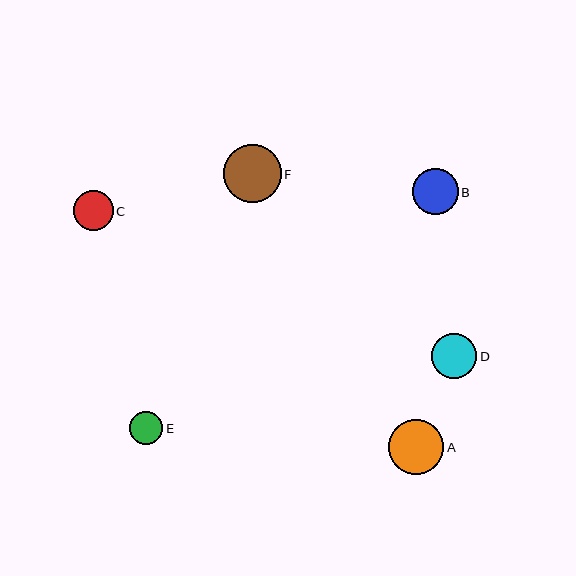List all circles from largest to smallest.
From largest to smallest: F, A, B, D, C, E.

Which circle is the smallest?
Circle E is the smallest with a size of approximately 33 pixels.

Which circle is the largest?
Circle F is the largest with a size of approximately 58 pixels.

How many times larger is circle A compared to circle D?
Circle A is approximately 1.2 times the size of circle D.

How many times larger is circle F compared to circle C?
Circle F is approximately 1.5 times the size of circle C.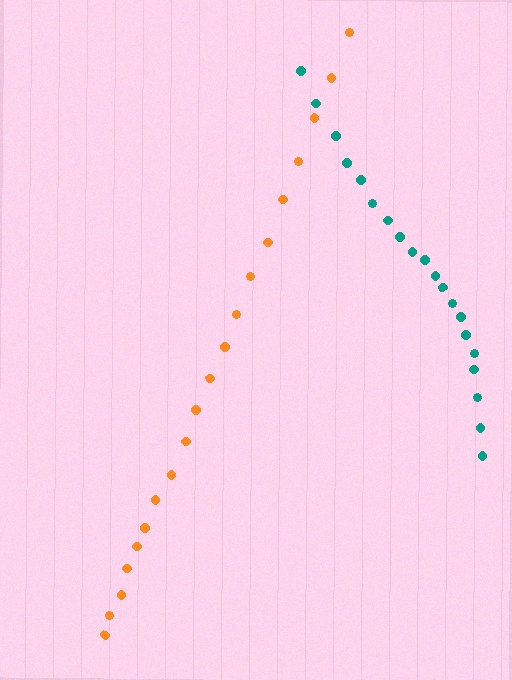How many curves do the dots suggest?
There are 2 distinct paths.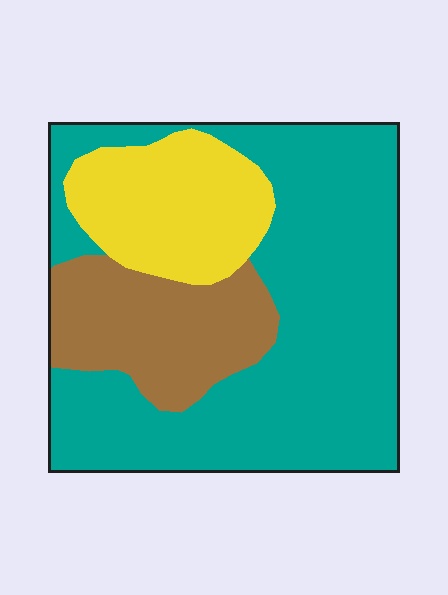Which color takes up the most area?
Teal, at roughly 60%.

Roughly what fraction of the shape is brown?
Brown covers around 20% of the shape.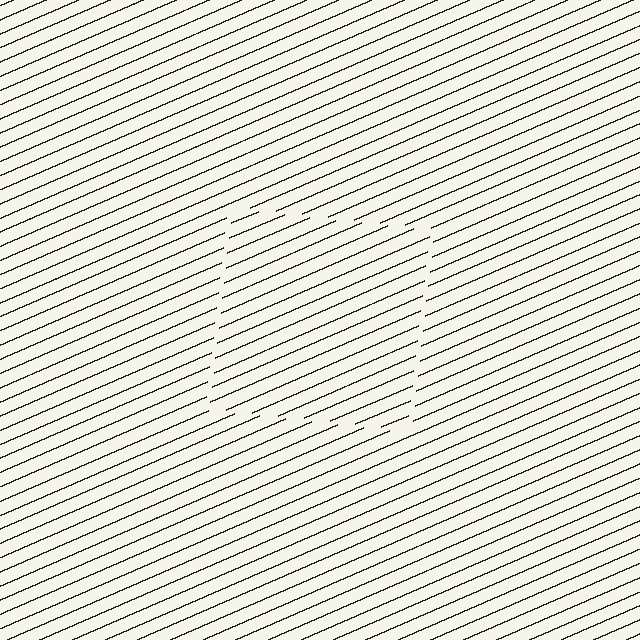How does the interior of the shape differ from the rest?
The interior of the shape contains the same grating, shifted by half a period — the contour is defined by the phase discontinuity where line-ends from the inner and outer gratings abut.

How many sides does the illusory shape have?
4 sides — the line-ends trace a square.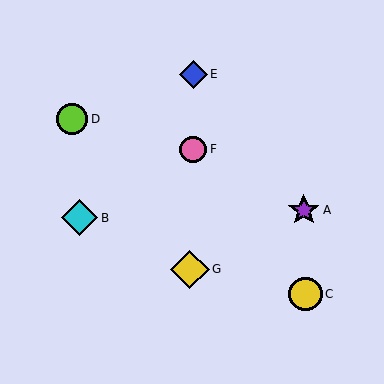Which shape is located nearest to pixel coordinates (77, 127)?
The lime circle (labeled D) at (72, 119) is nearest to that location.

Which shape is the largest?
The yellow diamond (labeled G) is the largest.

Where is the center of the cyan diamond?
The center of the cyan diamond is at (80, 218).